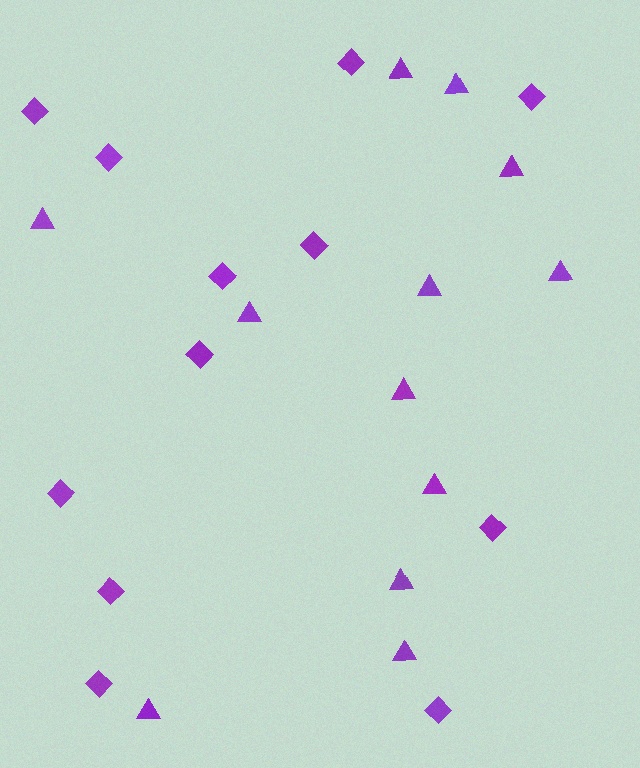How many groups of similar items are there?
There are 2 groups: one group of diamonds (12) and one group of triangles (12).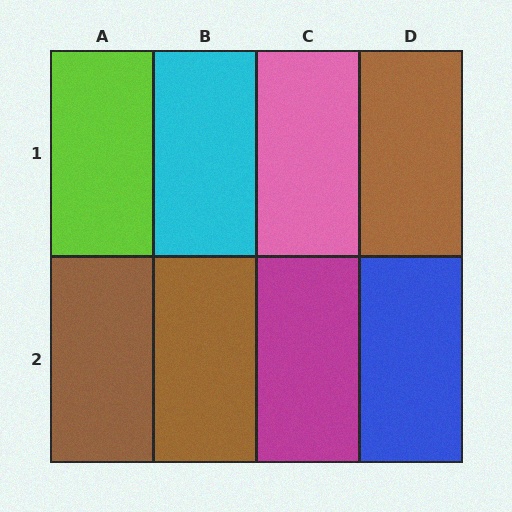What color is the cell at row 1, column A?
Lime.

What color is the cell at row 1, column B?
Cyan.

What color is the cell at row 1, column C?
Pink.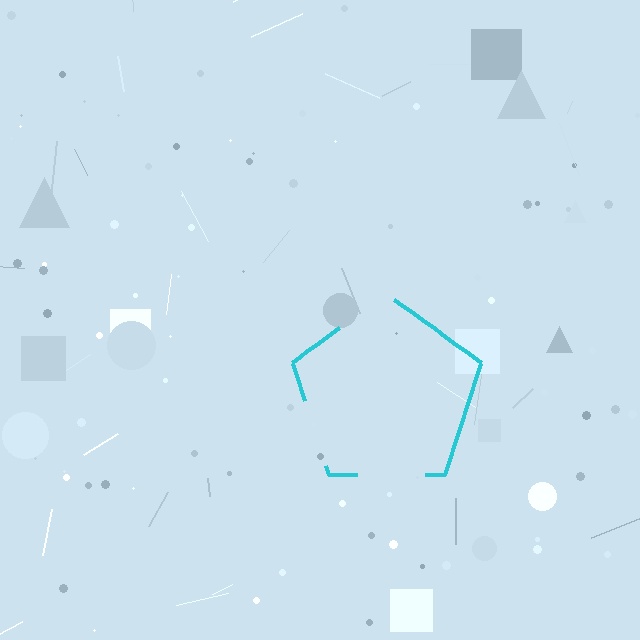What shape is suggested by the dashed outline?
The dashed outline suggests a pentagon.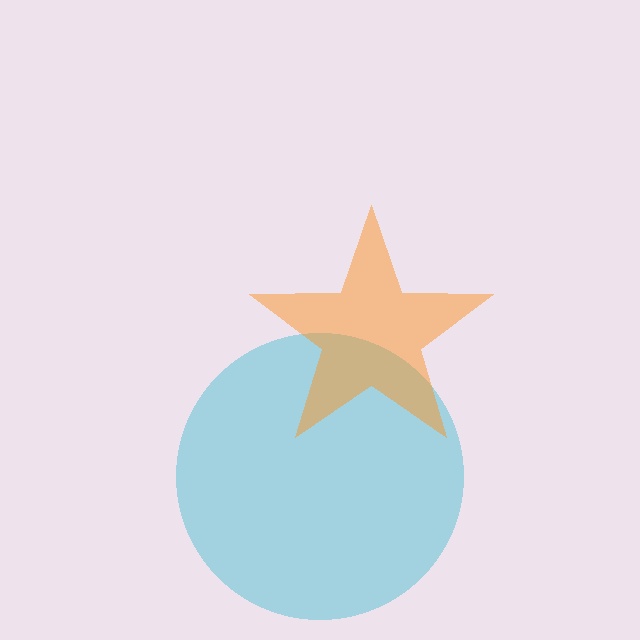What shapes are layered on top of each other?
The layered shapes are: a cyan circle, an orange star.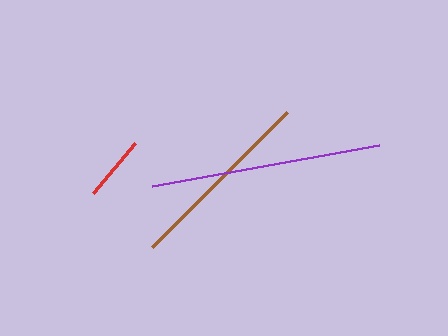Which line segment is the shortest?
The red line is the shortest at approximately 66 pixels.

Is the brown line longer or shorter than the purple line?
The purple line is longer than the brown line.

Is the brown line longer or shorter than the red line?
The brown line is longer than the red line.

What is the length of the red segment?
The red segment is approximately 66 pixels long.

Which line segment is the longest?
The purple line is the longest at approximately 231 pixels.